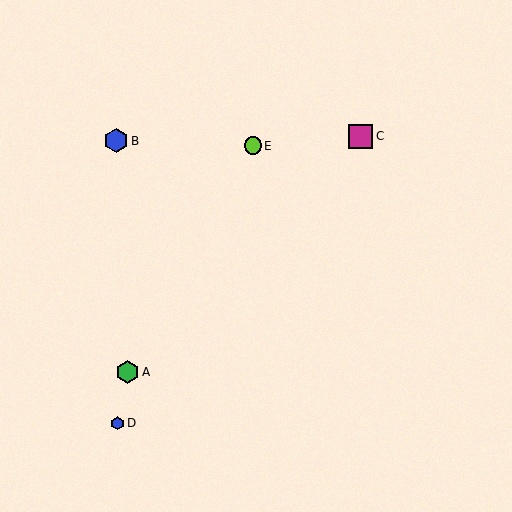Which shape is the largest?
The magenta square (labeled C) is the largest.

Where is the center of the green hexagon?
The center of the green hexagon is at (128, 372).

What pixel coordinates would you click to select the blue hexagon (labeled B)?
Click at (116, 141) to select the blue hexagon B.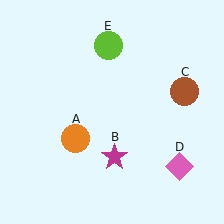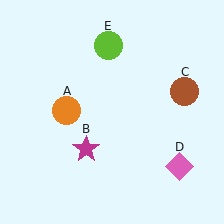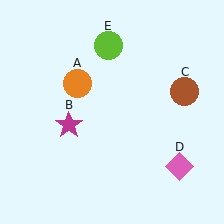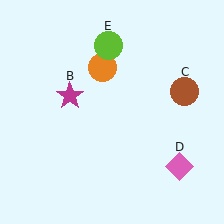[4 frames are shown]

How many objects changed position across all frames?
2 objects changed position: orange circle (object A), magenta star (object B).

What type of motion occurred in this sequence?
The orange circle (object A), magenta star (object B) rotated clockwise around the center of the scene.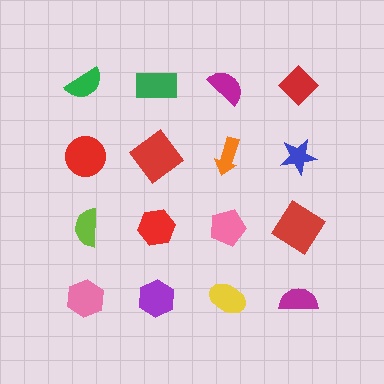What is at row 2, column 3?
An orange arrow.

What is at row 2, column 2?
A red diamond.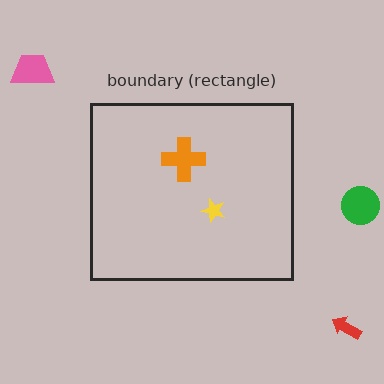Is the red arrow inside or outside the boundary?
Outside.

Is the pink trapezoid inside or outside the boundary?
Outside.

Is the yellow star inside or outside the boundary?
Inside.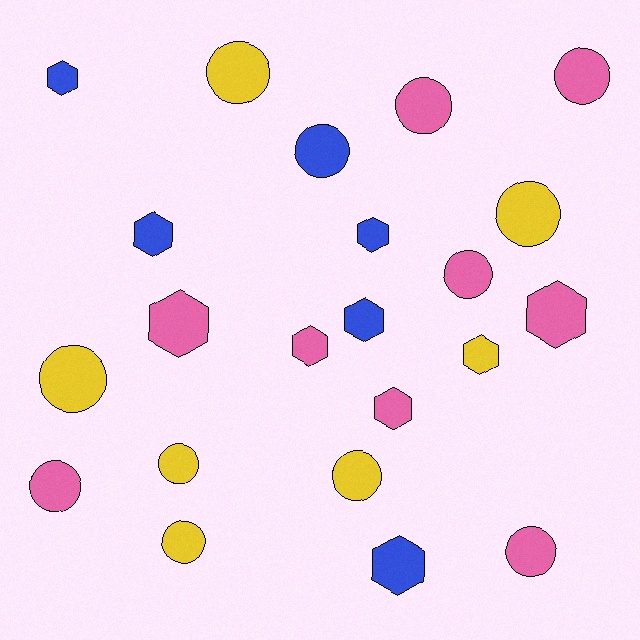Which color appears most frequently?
Pink, with 9 objects.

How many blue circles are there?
There is 1 blue circle.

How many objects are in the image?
There are 22 objects.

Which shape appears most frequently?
Circle, with 12 objects.